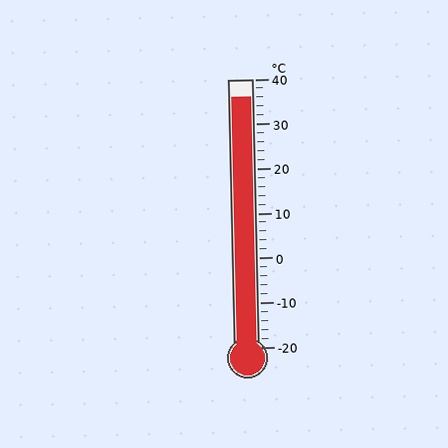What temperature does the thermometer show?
The thermometer shows approximately 36°C.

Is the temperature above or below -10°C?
The temperature is above -10°C.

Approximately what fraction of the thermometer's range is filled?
The thermometer is filled to approximately 95% of its range.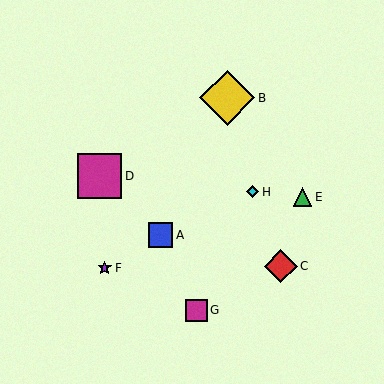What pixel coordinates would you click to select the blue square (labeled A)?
Click at (160, 235) to select the blue square A.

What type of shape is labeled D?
Shape D is a magenta square.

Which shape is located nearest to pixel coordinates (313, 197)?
The green triangle (labeled E) at (303, 197) is nearest to that location.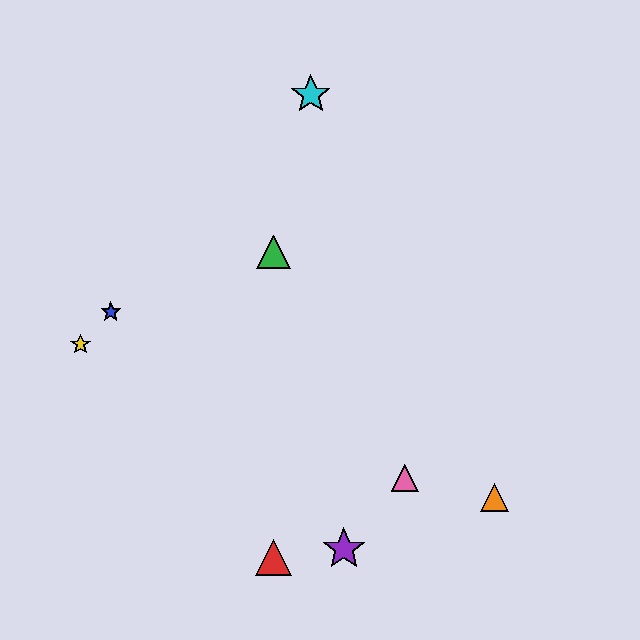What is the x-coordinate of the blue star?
The blue star is at x≈111.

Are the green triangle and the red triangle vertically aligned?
Yes, both are at x≈273.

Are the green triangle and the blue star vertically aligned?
No, the green triangle is at x≈273 and the blue star is at x≈111.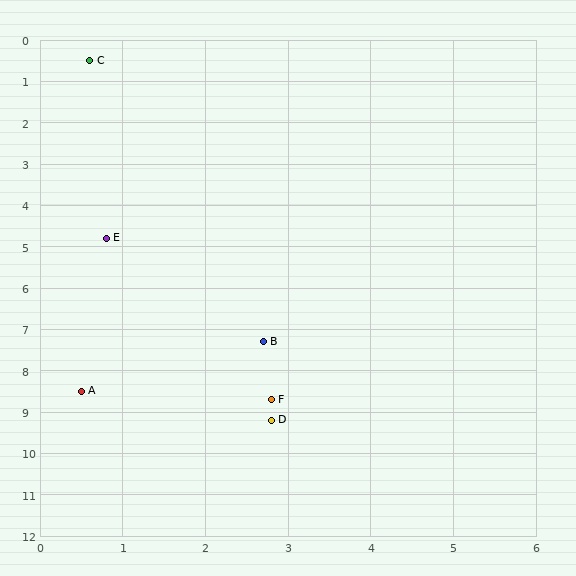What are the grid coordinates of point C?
Point C is at approximately (0.6, 0.5).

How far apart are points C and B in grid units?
Points C and B are about 7.1 grid units apart.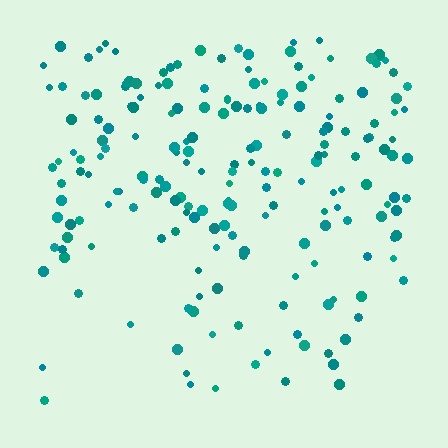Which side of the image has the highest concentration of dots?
The top.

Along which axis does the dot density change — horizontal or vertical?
Vertical.